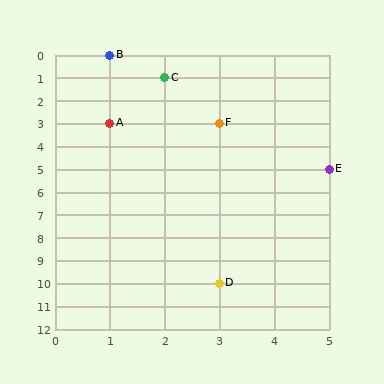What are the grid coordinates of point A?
Point A is at grid coordinates (1, 3).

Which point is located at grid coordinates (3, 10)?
Point D is at (3, 10).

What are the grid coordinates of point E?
Point E is at grid coordinates (5, 5).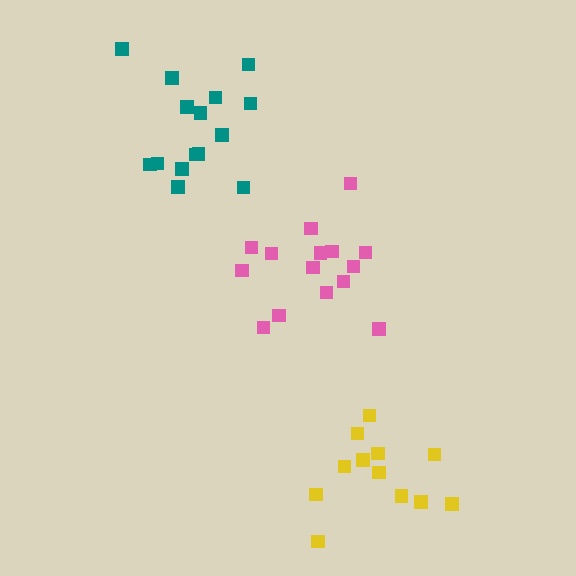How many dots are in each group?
Group 1: 12 dots, Group 2: 15 dots, Group 3: 15 dots (42 total).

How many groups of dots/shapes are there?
There are 3 groups.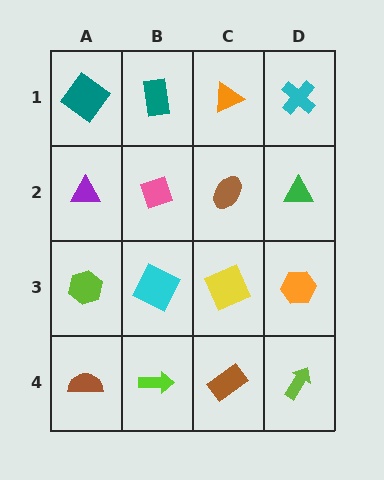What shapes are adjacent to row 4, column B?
A cyan square (row 3, column B), a brown semicircle (row 4, column A), a brown rectangle (row 4, column C).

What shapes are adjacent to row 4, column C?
A yellow square (row 3, column C), a lime arrow (row 4, column B), a lime arrow (row 4, column D).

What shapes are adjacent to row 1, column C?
A brown ellipse (row 2, column C), a teal rectangle (row 1, column B), a cyan cross (row 1, column D).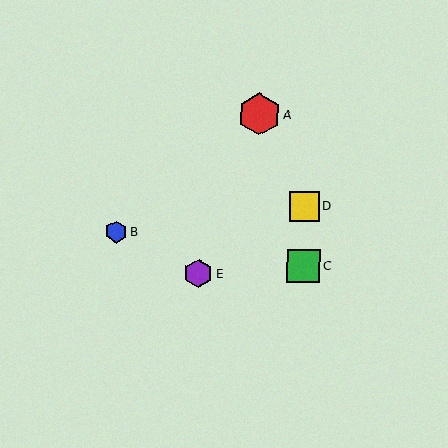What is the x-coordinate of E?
Object E is at x≈199.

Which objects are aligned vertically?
Objects C, D are aligned vertically.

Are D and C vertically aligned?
Yes, both are at x≈305.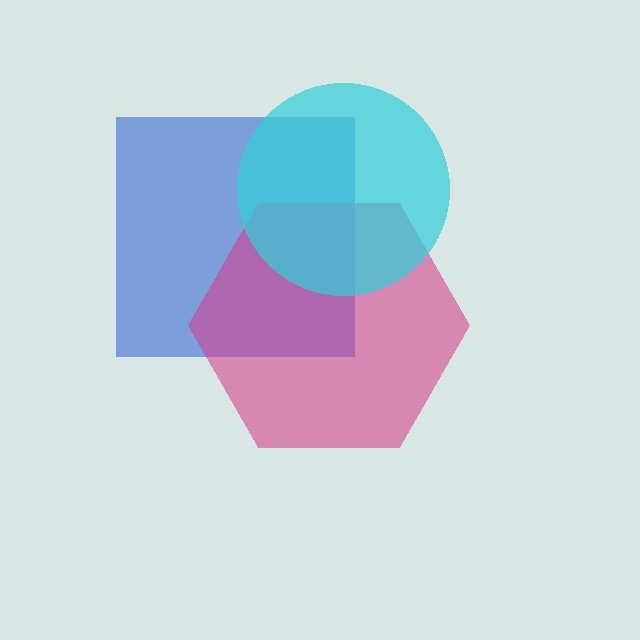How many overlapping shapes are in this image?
There are 3 overlapping shapes in the image.